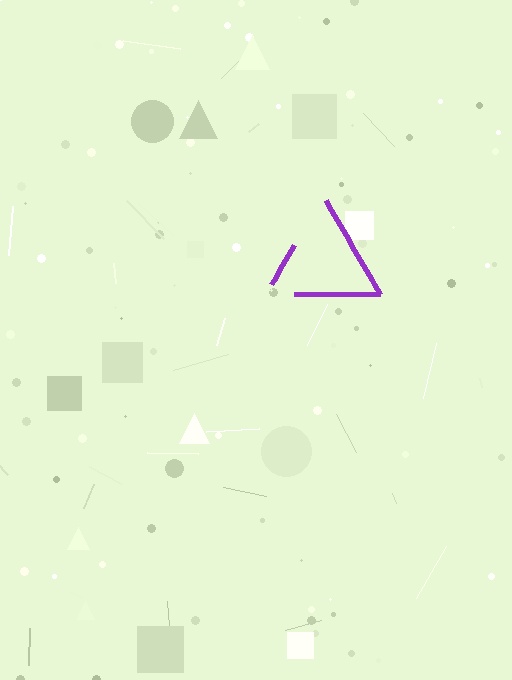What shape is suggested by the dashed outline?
The dashed outline suggests a triangle.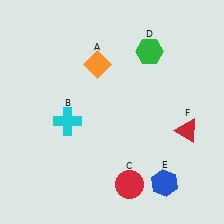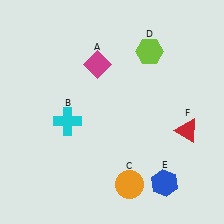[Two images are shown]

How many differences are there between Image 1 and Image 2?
There are 3 differences between the two images.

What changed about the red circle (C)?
In Image 1, C is red. In Image 2, it changed to orange.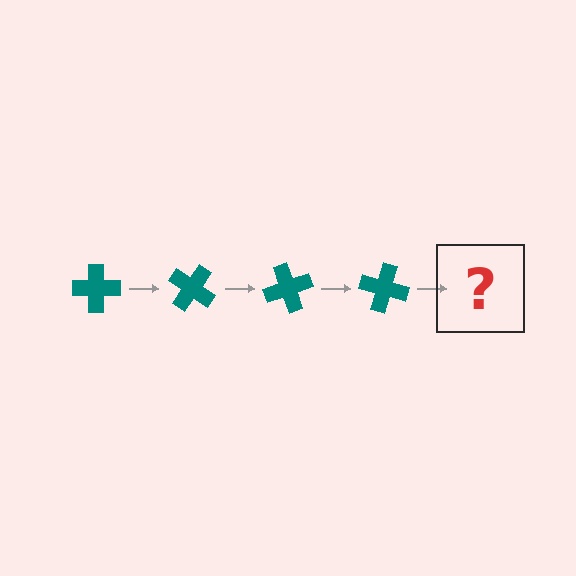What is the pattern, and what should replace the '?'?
The pattern is that the cross rotates 35 degrees each step. The '?' should be a teal cross rotated 140 degrees.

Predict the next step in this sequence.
The next step is a teal cross rotated 140 degrees.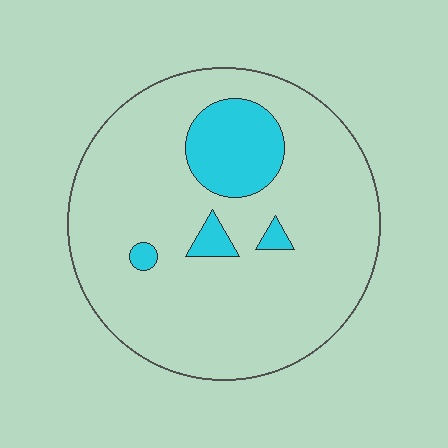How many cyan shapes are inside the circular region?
4.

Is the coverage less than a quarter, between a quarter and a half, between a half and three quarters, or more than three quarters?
Less than a quarter.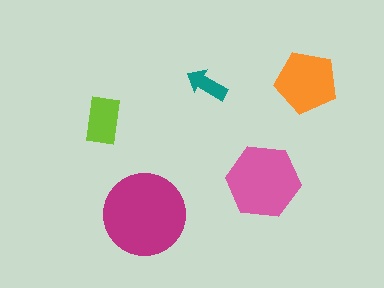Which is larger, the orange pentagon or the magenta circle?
The magenta circle.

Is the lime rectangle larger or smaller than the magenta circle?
Smaller.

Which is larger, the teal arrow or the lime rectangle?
The lime rectangle.